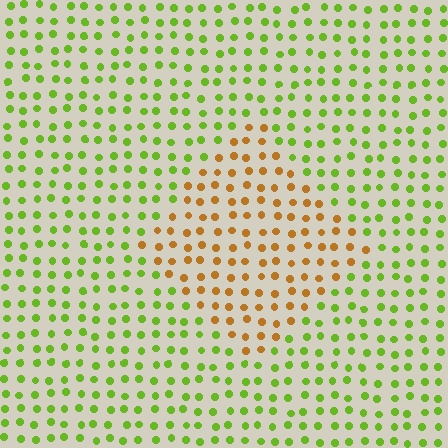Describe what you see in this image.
The image is filled with small lime elements in a uniform arrangement. A diamond-shaped region is visible where the elements are tinted to a slightly different hue, forming a subtle color boundary.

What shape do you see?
I see a diamond.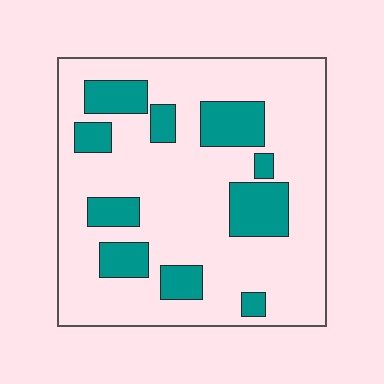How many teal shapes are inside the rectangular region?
10.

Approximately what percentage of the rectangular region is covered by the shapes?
Approximately 25%.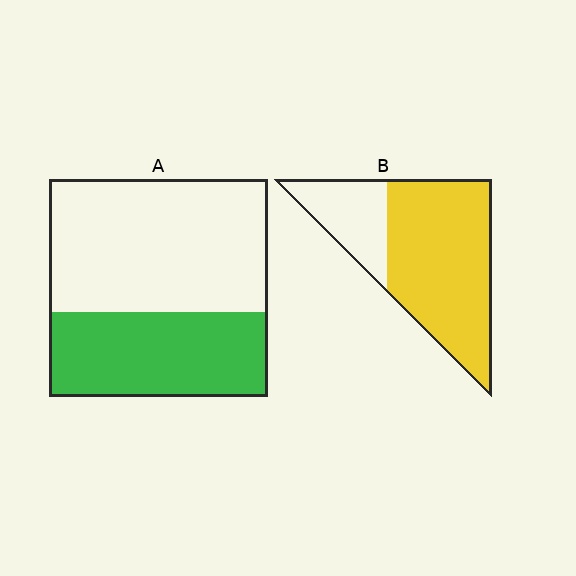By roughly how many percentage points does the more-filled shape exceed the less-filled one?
By roughly 35 percentage points (B over A).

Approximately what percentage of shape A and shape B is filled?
A is approximately 40% and B is approximately 75%.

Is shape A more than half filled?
No.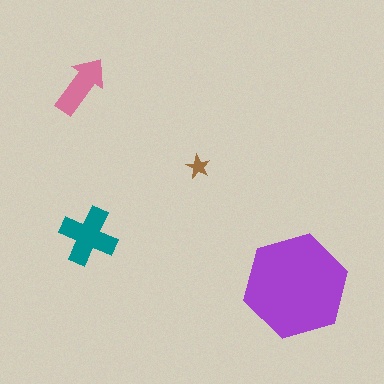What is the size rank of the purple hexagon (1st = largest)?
1st.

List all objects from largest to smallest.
The purple hexagon, the teal cross, the pink arrow, the brown star.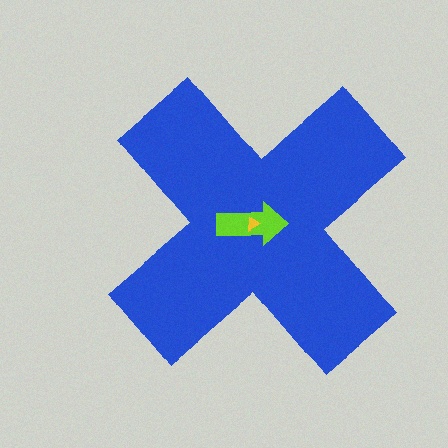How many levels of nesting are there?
3.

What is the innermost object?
The yellow triangle.